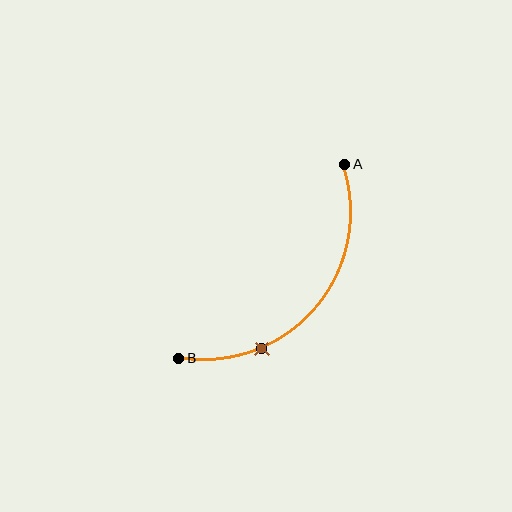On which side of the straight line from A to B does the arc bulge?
The arc bulges below and to the right of the straight line connecting A and B.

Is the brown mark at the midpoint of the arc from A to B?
No. The brown mark lies on the arc but is closer to endpoint B. The arc midpoint would be at the point on the curve equidistant along the arc from both A and B.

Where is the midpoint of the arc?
The arc midpoint is the point on the curve farthest from the straight line joining A and B. It sits below and to the right of that line.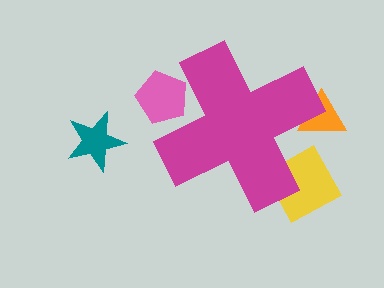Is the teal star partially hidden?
No, the teal star is fully visible.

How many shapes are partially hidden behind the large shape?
3 shapes are partially hidden.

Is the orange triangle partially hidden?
Yes, the orange triangle is partially hidden behind the magenta cross.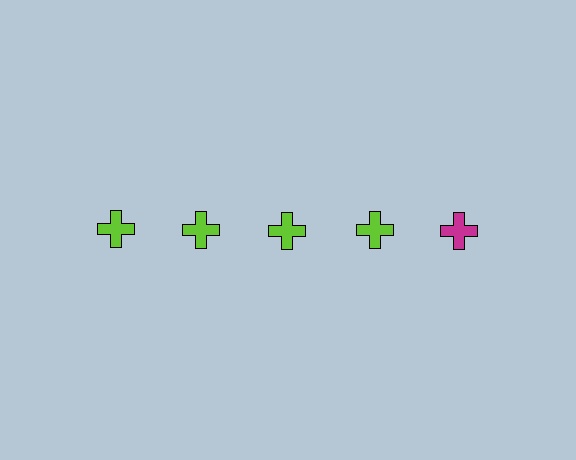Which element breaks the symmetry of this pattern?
The magenta cross in the top row, rightmost column breaks the symmetry. All other shapes are lime crosses.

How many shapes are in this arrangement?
There are 5 shapes arranged in a grid pattern.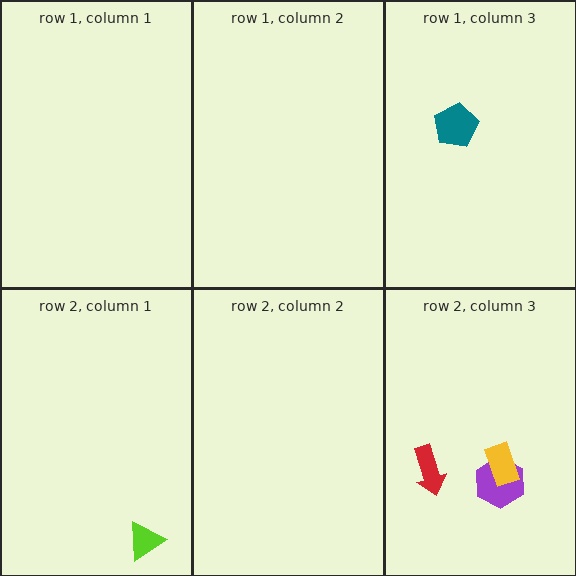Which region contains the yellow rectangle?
The row 2, column 3 region.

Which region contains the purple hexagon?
The row 2, column 3 region.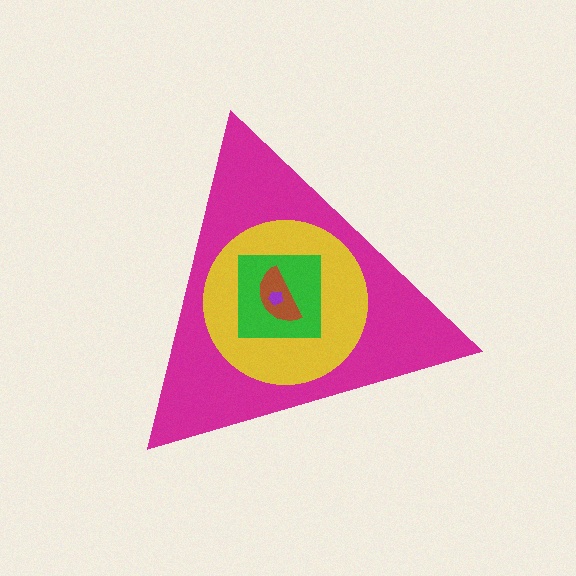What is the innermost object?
The purple pentagon.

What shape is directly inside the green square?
The brown semicircle.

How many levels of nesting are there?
5.